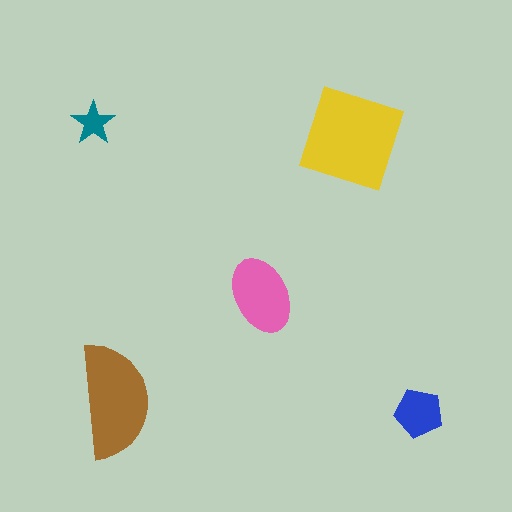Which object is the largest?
The yellow square.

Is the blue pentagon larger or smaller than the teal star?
Larger.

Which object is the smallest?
The teal star.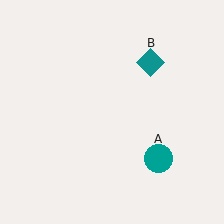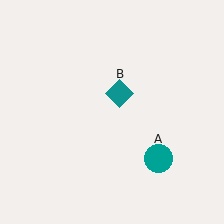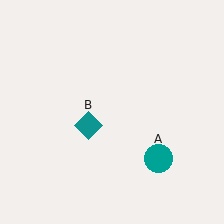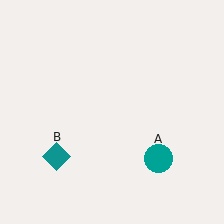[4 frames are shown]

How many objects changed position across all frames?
1 object changed position: teal diamond (object B).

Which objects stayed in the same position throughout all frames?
Teal circle (object A) remained stationary.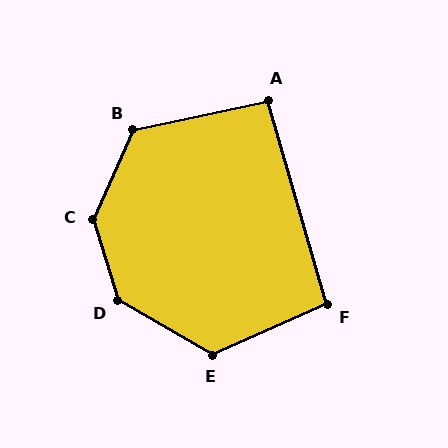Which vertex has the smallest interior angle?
A, at approximately 94 degrees.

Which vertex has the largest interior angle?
C, at approximately 139 degrees.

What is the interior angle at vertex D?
Approximately 136 degrees (obtuse).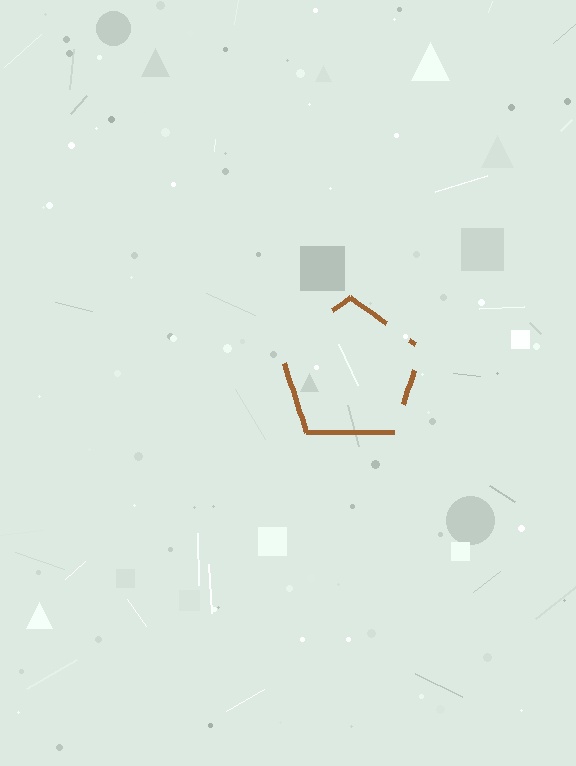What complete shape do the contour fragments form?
The contour fragments form a pentagon.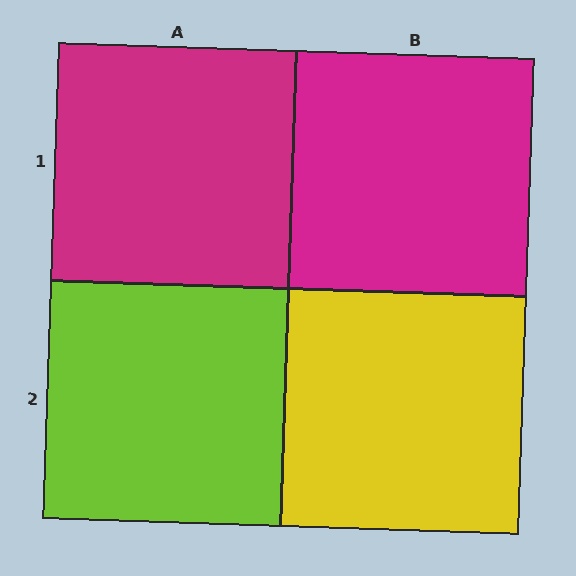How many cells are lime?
1 cell is lime.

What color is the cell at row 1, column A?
Magenta.